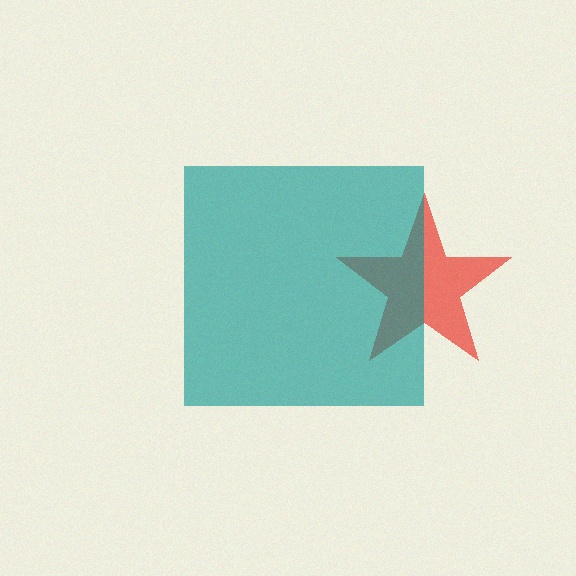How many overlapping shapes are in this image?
There are 2 overlapping shapes in the image.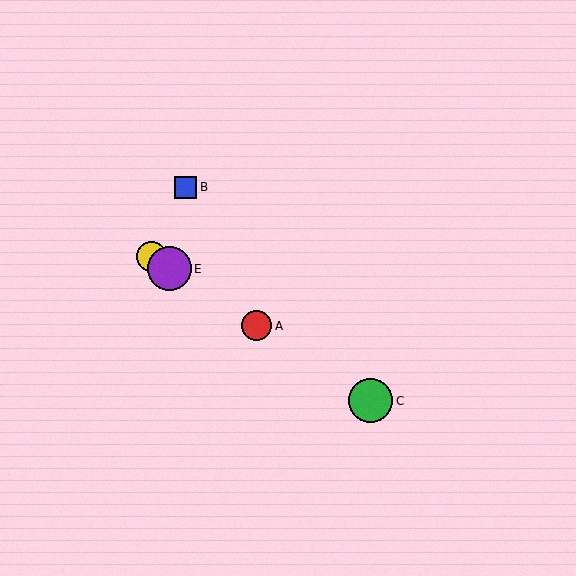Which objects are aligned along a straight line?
Objects A, C, D, E are aligned along a straight line.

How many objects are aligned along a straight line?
4 objects (A, C, D, E) are aligned along a straight line.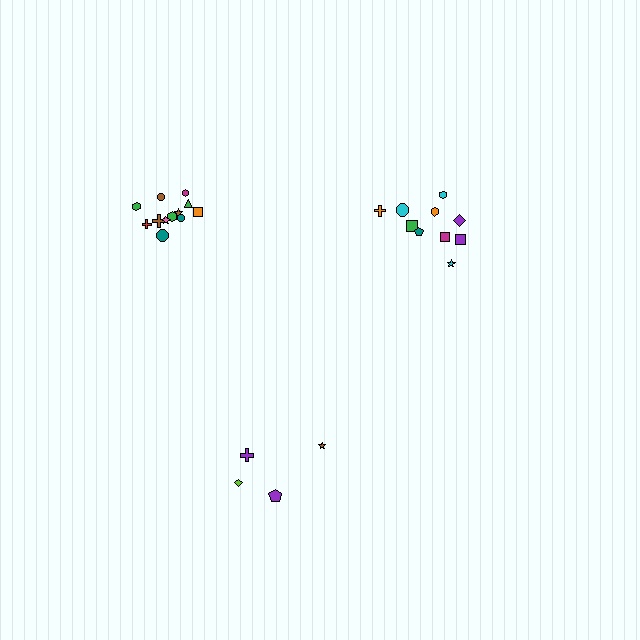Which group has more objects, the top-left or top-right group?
The top-left group.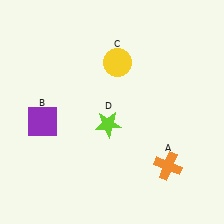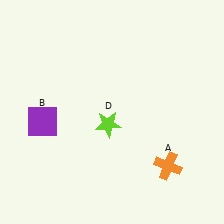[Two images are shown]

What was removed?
The yellow circle (C) was removed in Image 2.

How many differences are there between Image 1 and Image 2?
There is 1 difference between the two images.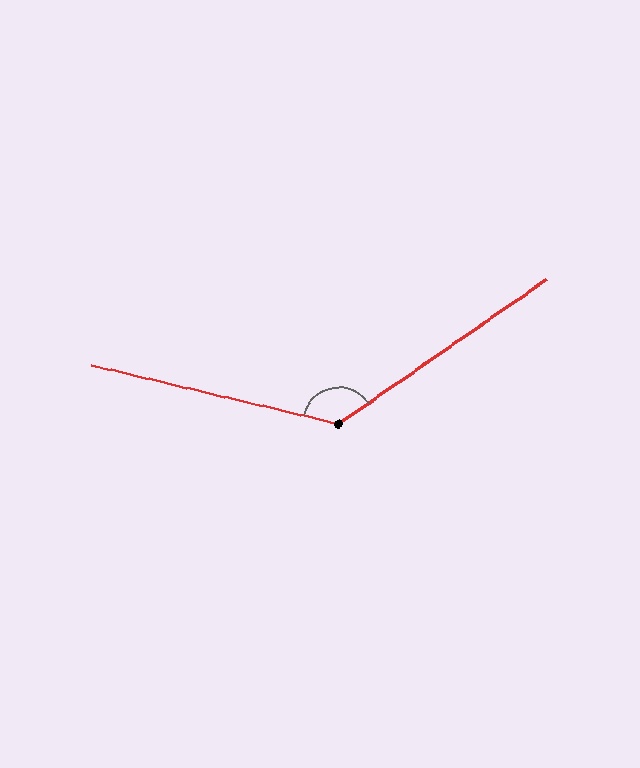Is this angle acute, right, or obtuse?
It is obtuse.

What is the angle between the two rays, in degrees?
Approximately 132 degrees.